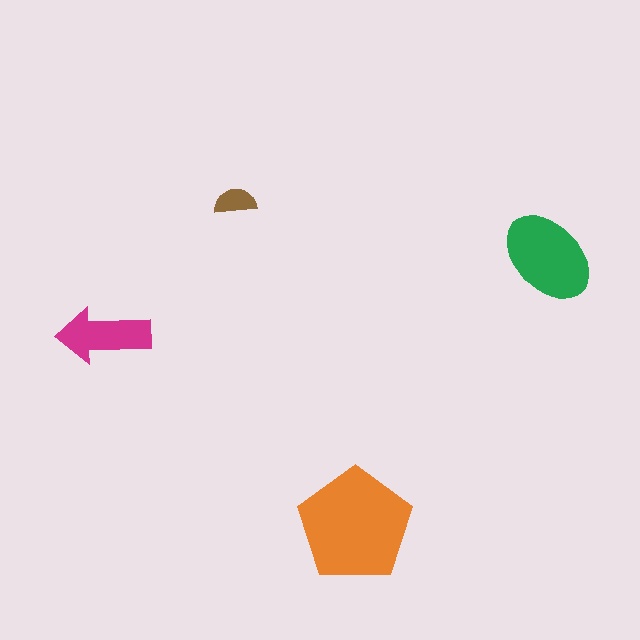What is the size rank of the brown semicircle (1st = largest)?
4th.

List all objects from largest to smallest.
The orange pentagon, the green ellipse, the magenta arrow, the brown semicircle.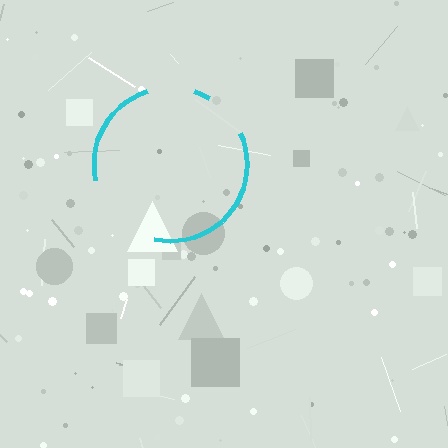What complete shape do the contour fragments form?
The contour fragments form a circle.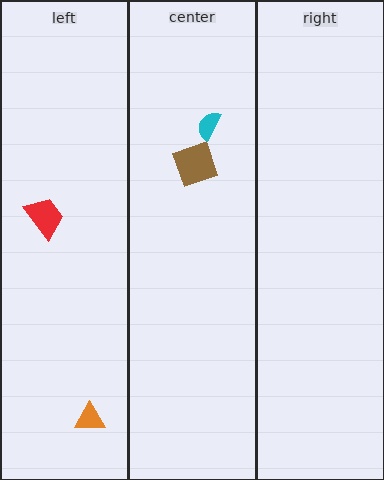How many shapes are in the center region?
2.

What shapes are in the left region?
The red trapezoid, the orange triangle.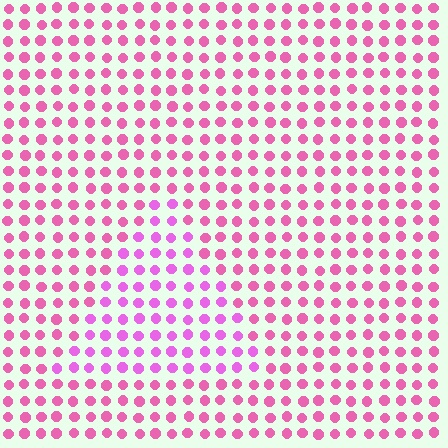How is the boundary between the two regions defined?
The boundary is defined purely by a slight shift in hue (about 25 degrees). Spacing, size, and orientation are identical on both sides.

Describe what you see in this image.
The image is filled with small pink elements in a uniform arrangement. A triangle-shaped region is visible where the elements are tinted to a slightly different hue, forming a subtle color boundary.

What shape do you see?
I see a triangle.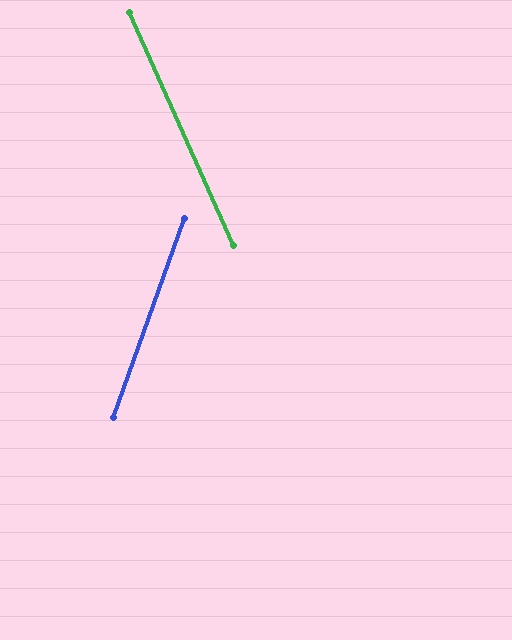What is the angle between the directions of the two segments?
Approximately 44 degrees.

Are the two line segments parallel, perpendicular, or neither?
Neither parallel nor perpendicular — they differ by about 44°.